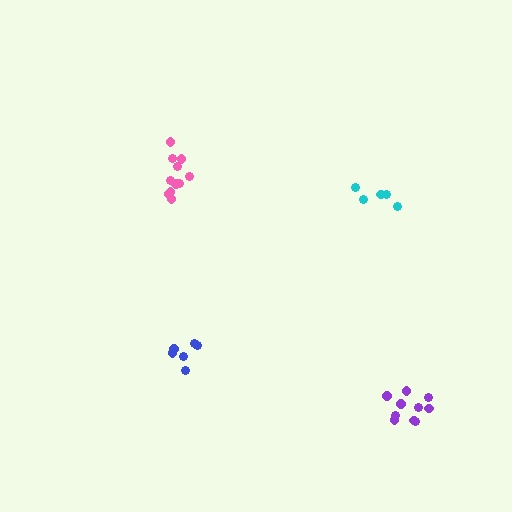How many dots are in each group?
Group 1: 11 dots, Group 2: 5 dots, Group 3: 10 dots, Group 4: 6 dots (32 total).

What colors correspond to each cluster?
The clusters are colored: pink, cyan, purple, blue.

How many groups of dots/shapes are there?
There are 4 groups.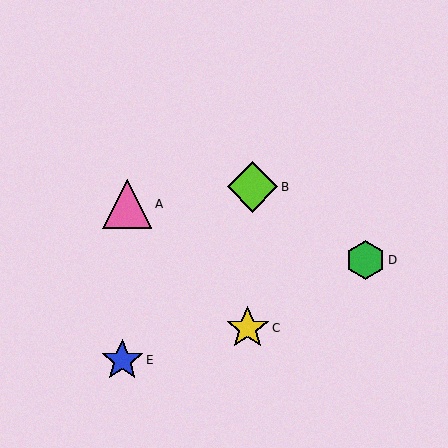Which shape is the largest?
The lime diamond (labeled B) is the largest.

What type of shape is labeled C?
Shape C is a yellow star.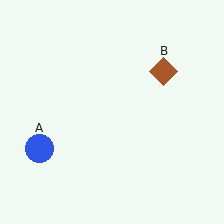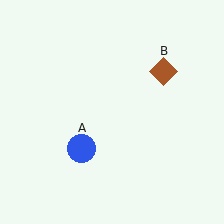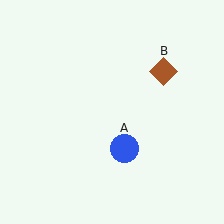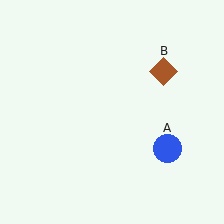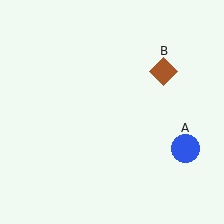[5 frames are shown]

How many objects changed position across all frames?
1 object changed position: blue circle (object A).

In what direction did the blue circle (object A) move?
The blue circle (object A) moved right.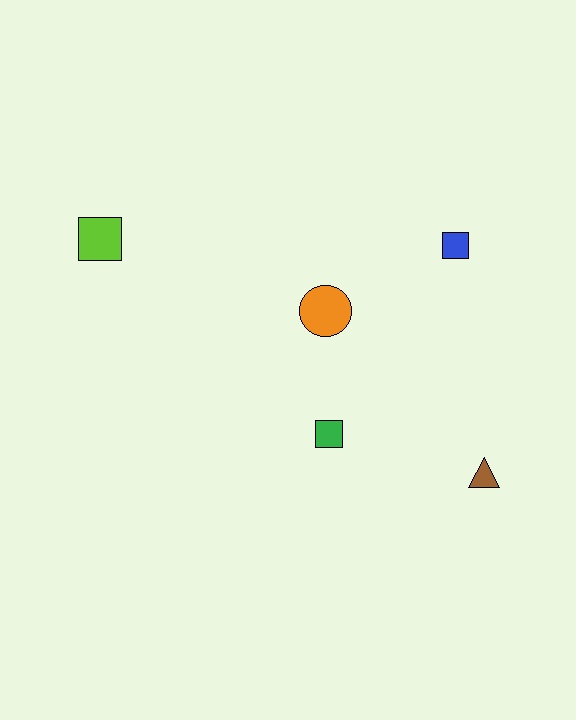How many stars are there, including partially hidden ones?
There are no stars.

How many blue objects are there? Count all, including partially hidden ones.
There is 1 blue object.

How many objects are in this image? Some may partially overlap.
There are 5 objects.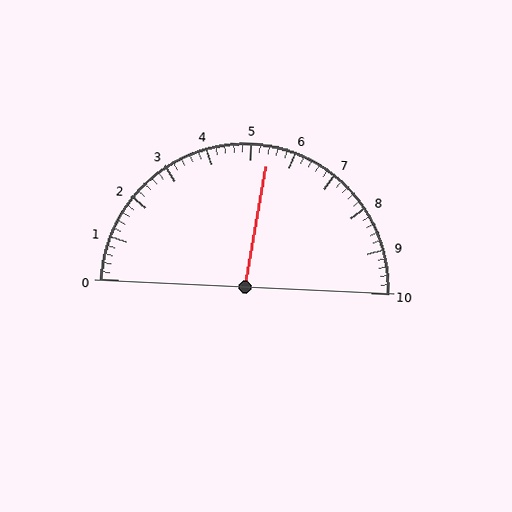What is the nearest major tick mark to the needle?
The nearest major tick mark is 5.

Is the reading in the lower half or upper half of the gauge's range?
The reading is in the upper half of the range (0 to 10).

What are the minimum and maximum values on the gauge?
The gauge ranges from 0 to 10.